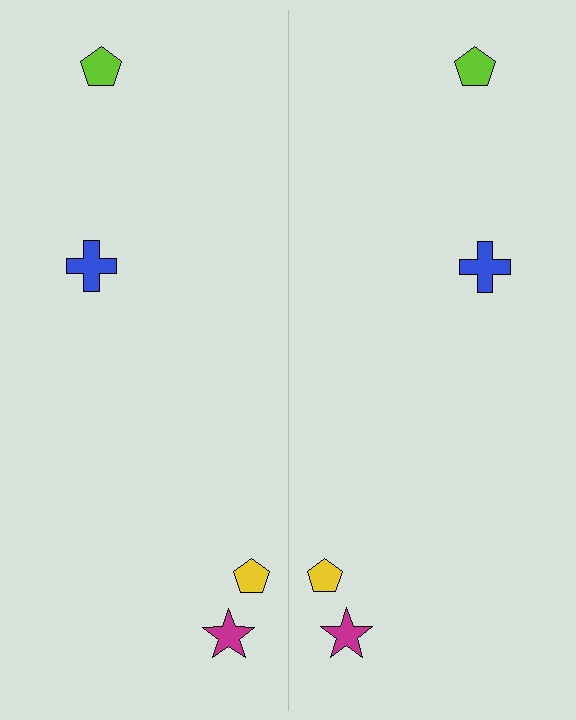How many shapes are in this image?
There are 8 shapes in this image.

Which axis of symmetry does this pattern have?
The pattern has a vertical axis of symmetry running through the center of the image.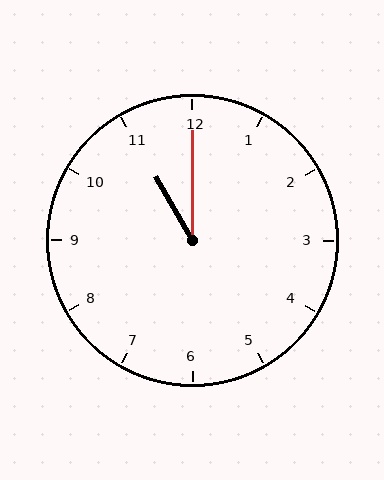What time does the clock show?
11:00.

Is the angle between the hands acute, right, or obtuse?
It is acute.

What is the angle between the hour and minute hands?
Approximately 30 degrees.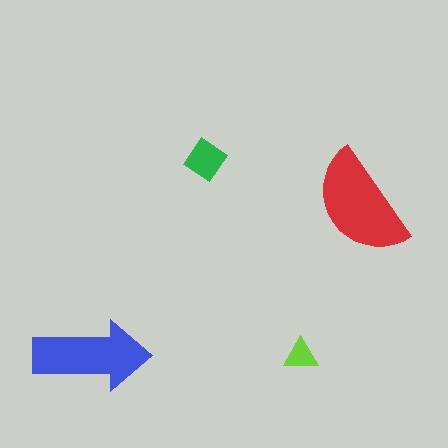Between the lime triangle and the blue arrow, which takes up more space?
The blue arrow.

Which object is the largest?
The red semicircle.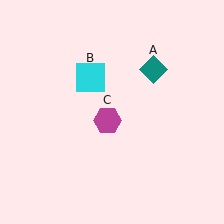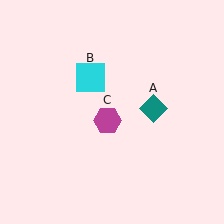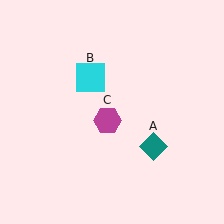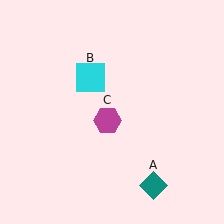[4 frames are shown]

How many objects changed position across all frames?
1 object changed position: teal diamond (object A).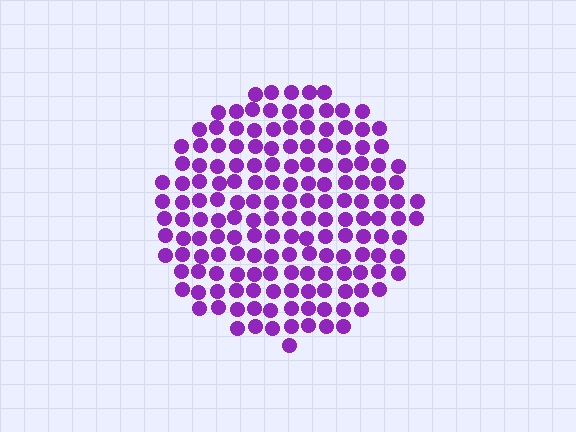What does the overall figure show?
The overall figure shows a circle.